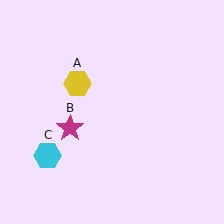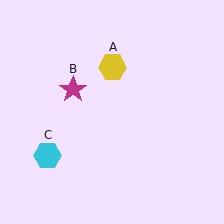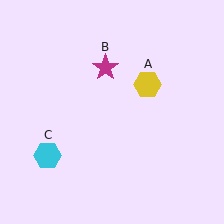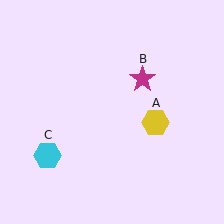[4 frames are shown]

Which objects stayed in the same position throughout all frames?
Cyan hexagon (object C) remained stationary.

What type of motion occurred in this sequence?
The yellow hexagon (object A), magenta star (object B) rotated clockwise around the center of the scene.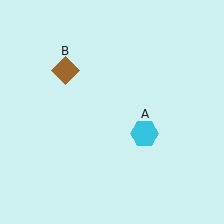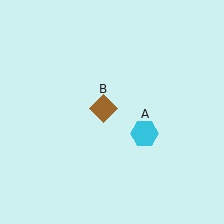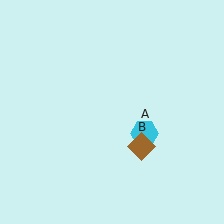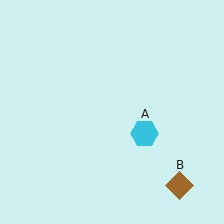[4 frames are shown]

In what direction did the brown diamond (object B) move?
The brown diamond (object B) moved down and to the right.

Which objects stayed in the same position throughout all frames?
Cyan hexagon (object A) remained stationary.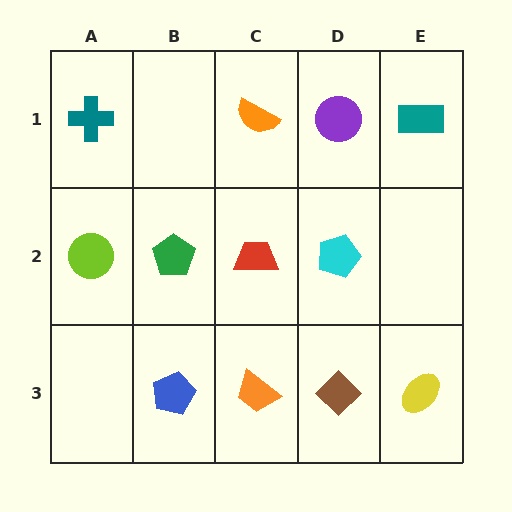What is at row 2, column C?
A red trapezoid.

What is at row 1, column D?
A purple circle.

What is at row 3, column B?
A blue pentagon.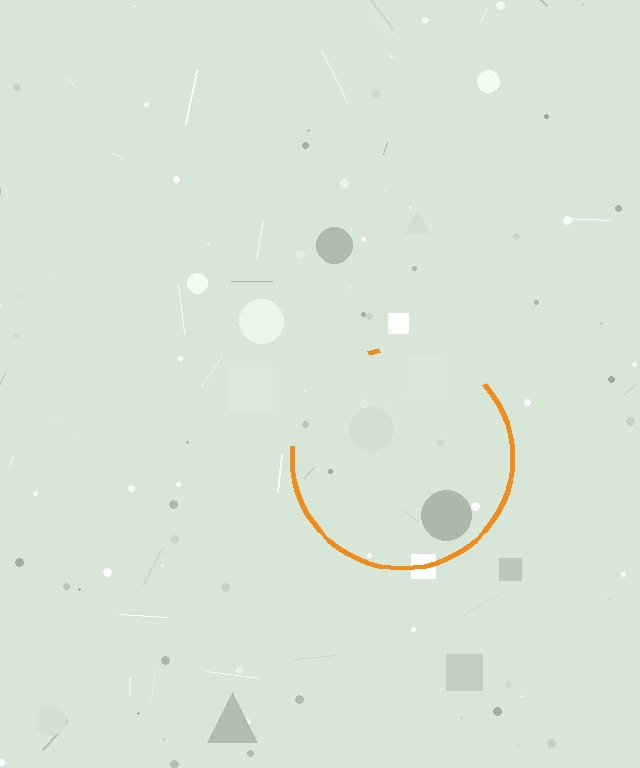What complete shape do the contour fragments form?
The contour fragments form a circle.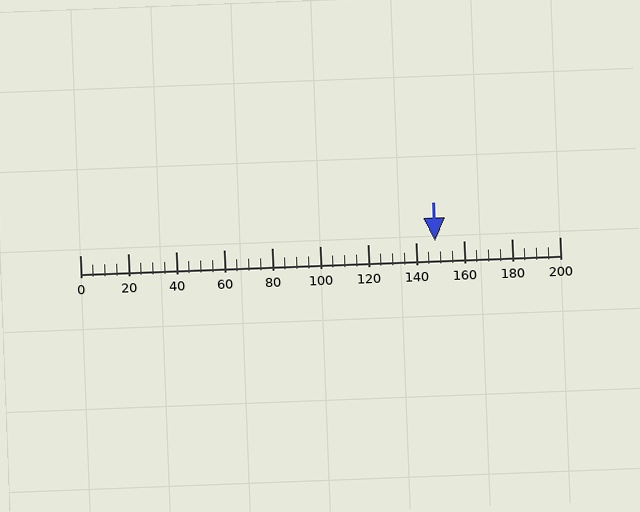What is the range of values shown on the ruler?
The ruler shows values from 0 to 200.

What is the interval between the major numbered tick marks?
The major tick marks are spaced 20 units apart.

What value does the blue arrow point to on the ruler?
The blue arrow points to approximately 148.